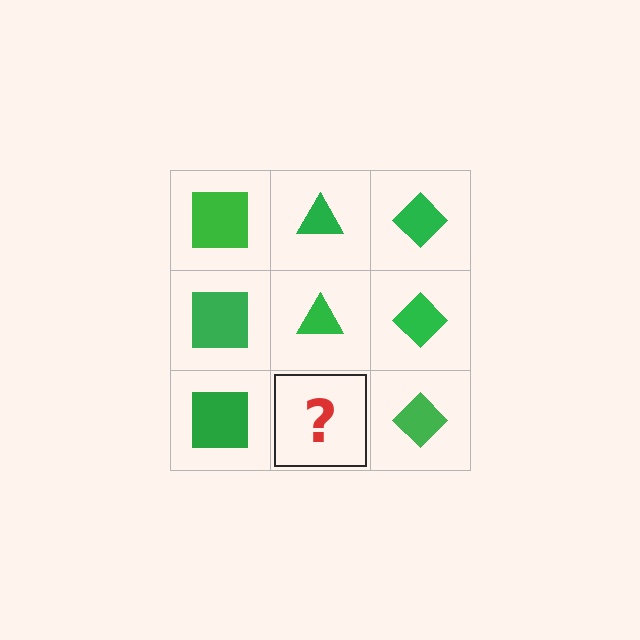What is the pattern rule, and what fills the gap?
The rule is that each column has a consistent shape. The gap should be filled with a green triangle.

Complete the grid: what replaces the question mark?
The question mark should be replaced with a green triangle.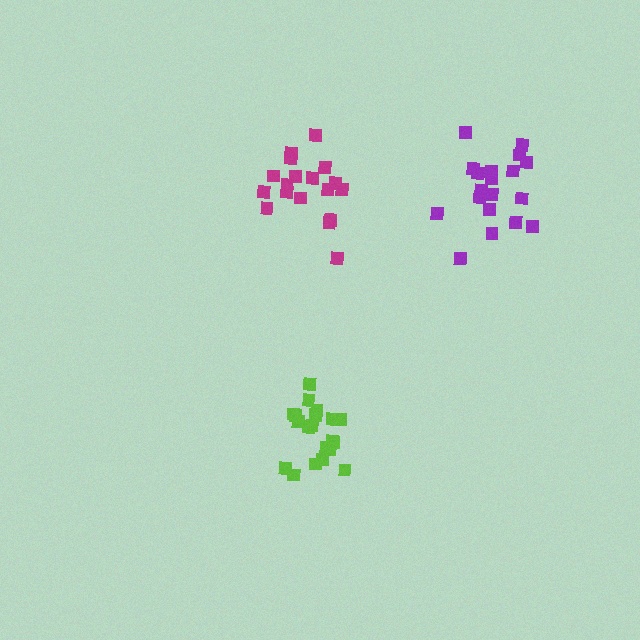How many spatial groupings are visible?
There are 3 spatial groupings.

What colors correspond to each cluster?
The clusters are colored: magenta, purple, lime.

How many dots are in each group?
Group 1: 18 dots, Group 2: 20 dots, Group 3: 21 dots (59 total).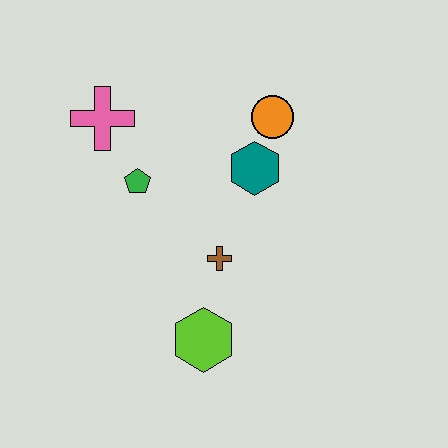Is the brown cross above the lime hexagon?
Yes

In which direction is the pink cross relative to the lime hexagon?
The pink cross is above the lime hexagon.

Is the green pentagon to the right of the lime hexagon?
No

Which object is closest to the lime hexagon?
The brown cross is closest to the lime hexagon.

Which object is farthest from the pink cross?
The lime hexagon is farthest from the pink cross.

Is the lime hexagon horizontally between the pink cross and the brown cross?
Yes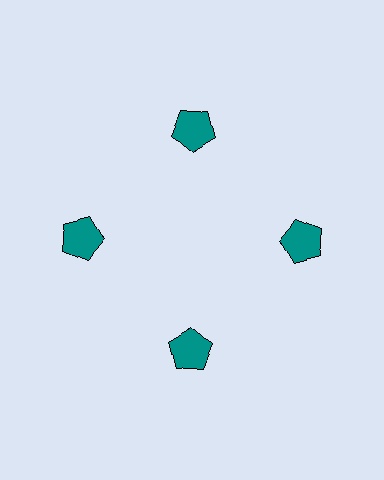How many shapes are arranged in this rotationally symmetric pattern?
There are 4 shapes, arranged in 4 groups of 1.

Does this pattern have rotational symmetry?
Yes, this pattern has 4-fold rotational symmetry. It looks the same after rotating 90 degrees around the center.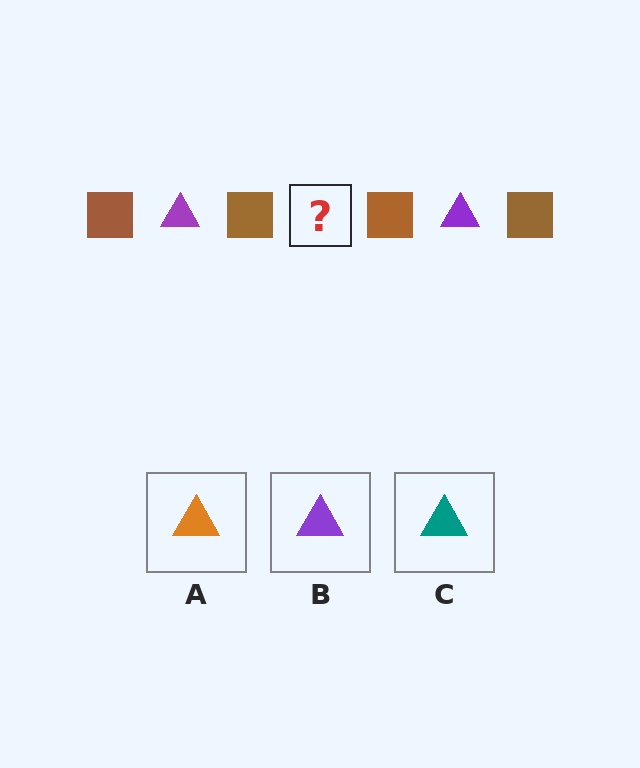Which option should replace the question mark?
Option B.